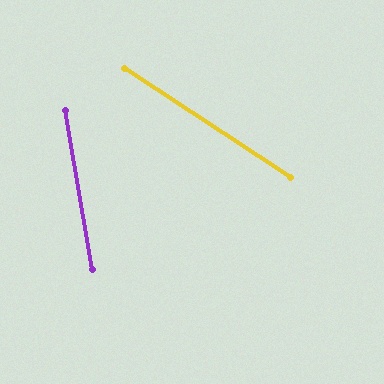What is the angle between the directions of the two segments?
Approximately 47 degrees.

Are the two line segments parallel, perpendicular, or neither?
Neither parallel nor perpendicular — they differ by about 47°.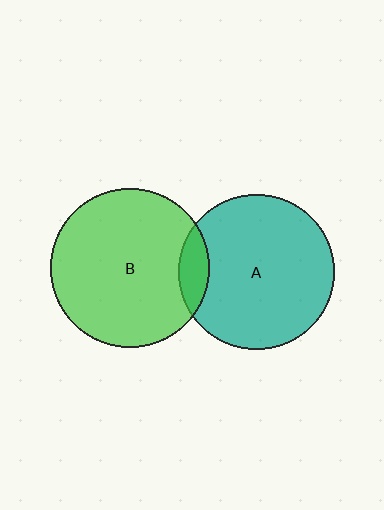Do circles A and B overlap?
Yes.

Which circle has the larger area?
Circle B (green).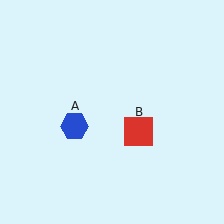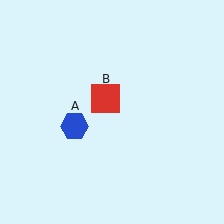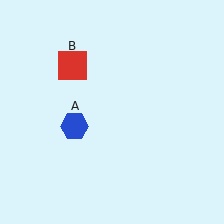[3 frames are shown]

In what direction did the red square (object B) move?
The red square (object B) moved up and to the left.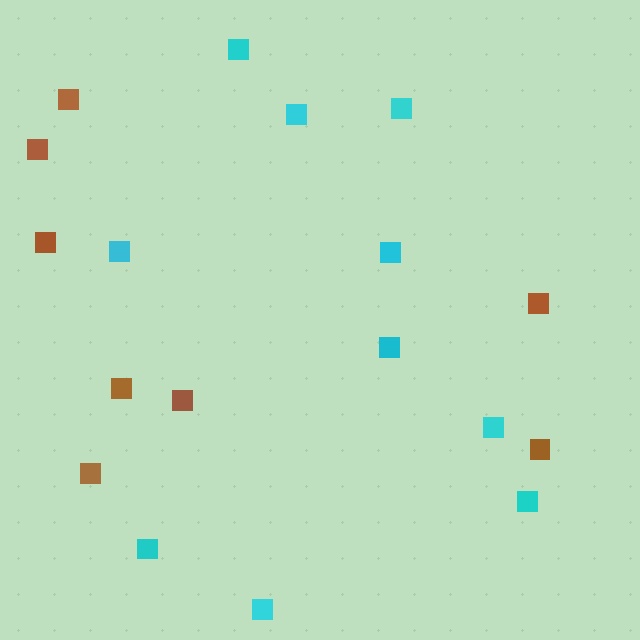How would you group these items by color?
There are 2 groups: one group of brown squares (8) and one group of cyan squares (10).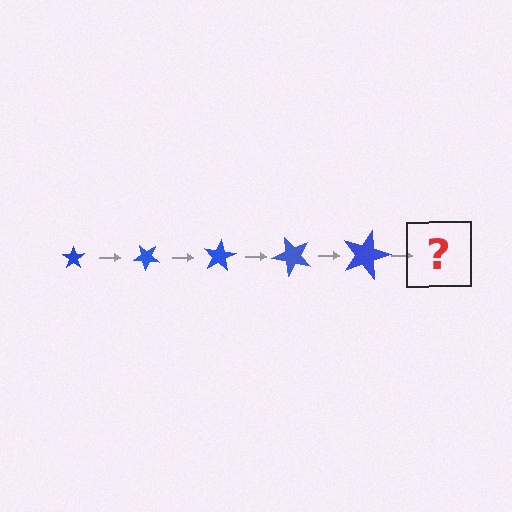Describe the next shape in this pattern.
It should be a star, larger than the previous one and rotated 200 degrees from the start.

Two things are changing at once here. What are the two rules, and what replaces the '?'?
The two rules are that the star grows larger each step and it rotates 40 degrees each step. The '?' should be a star, larger than the previous one and rotated 200 degrees from the start.